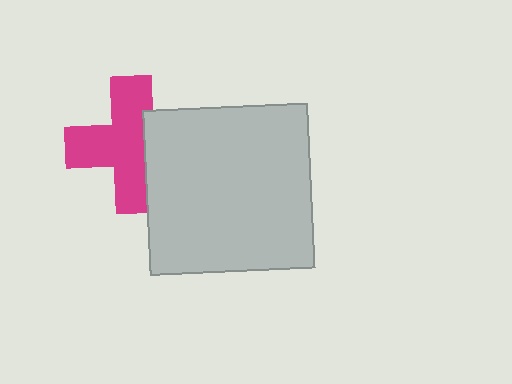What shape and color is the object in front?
The object in front is a light gray square.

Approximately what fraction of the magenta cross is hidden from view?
Roughly 33% of the magenta cross is hidden behind the light gray square.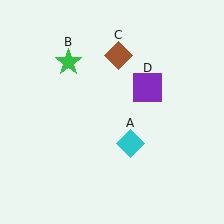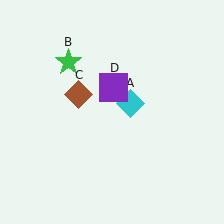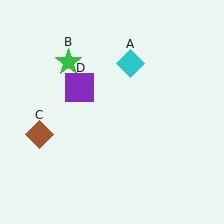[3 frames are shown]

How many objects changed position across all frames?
3 objects changed position: cyan diamond (object A), brown diamond (object C), purple square (object D).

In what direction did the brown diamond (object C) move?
The brown diamond (object C) moved down and to the left.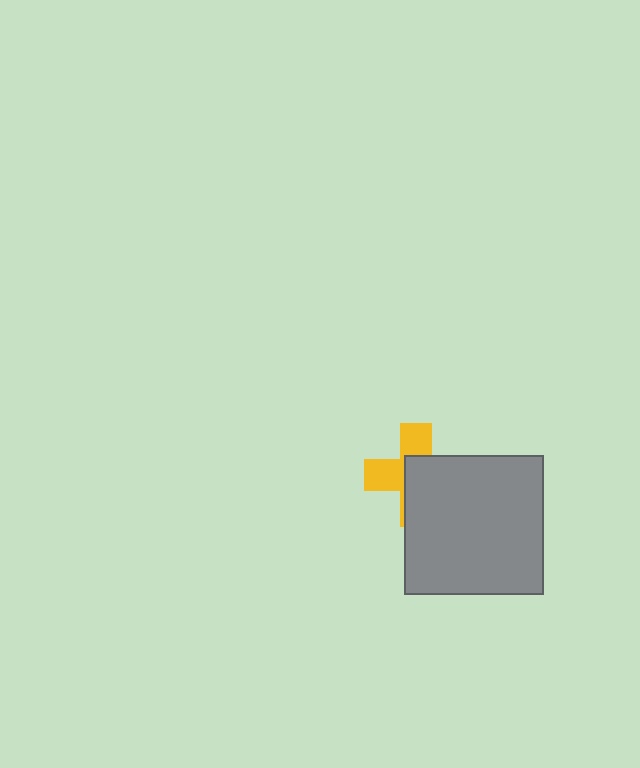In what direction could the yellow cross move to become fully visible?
The yellow cross could move toward the upper-left. That would shift it out from behind the gray square entirely.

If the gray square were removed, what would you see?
You would see the complete yellow cross.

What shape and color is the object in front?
The object in front is a gray square.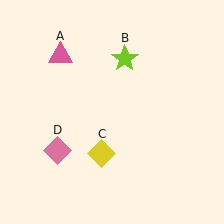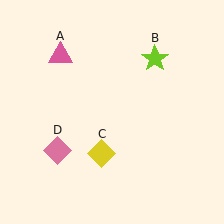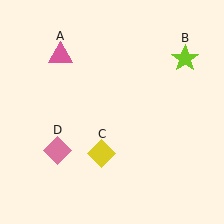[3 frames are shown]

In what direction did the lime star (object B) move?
The lime star (object B) moved right.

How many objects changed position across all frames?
1 object changed position: lime star (object B).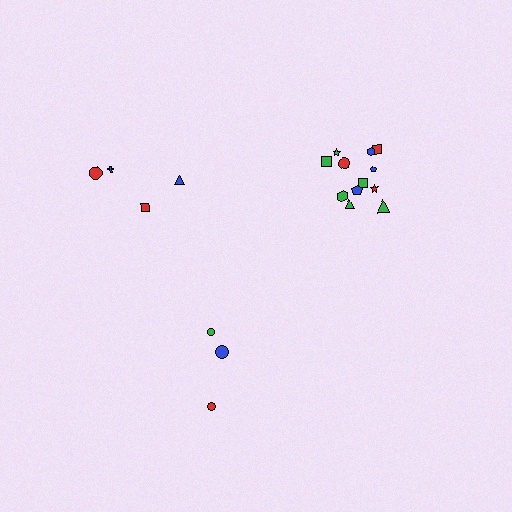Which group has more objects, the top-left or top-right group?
The top-right group.